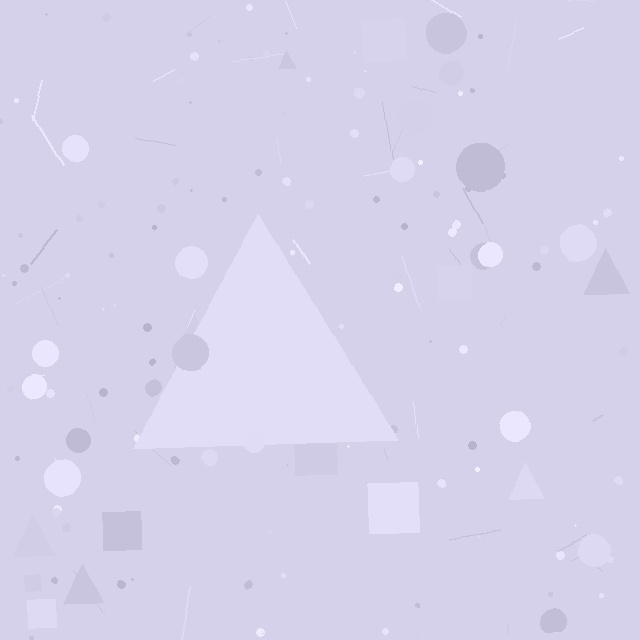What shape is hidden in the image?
A triangle is hidden in the image.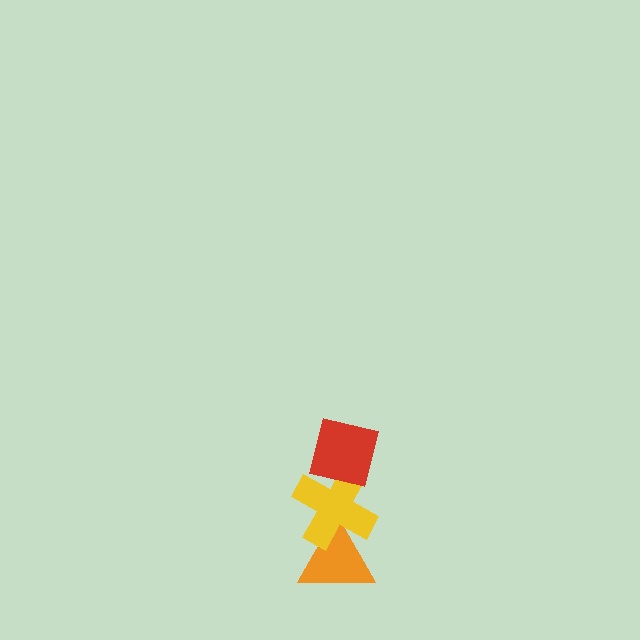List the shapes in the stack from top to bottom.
From top to bottom: the red square, the yellow cross, the orange triangle.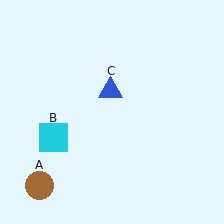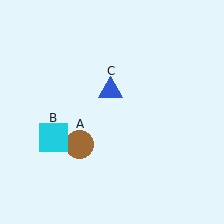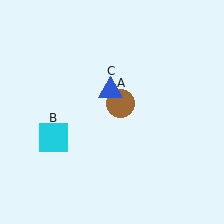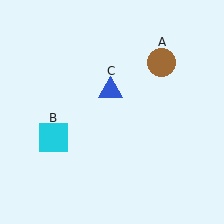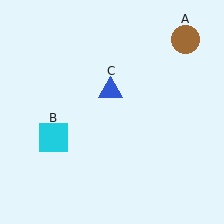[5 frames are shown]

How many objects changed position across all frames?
1 object changed position: brown circle (object A).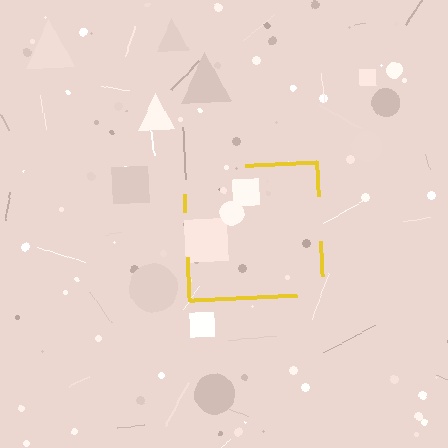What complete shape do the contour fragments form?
The contour fragments form a square.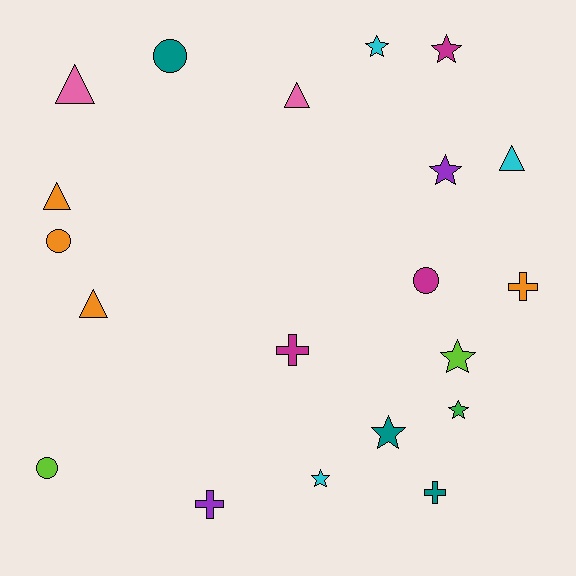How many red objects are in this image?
There are no red objects.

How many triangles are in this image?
There are 5 triangles.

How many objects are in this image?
There are 20 objects.